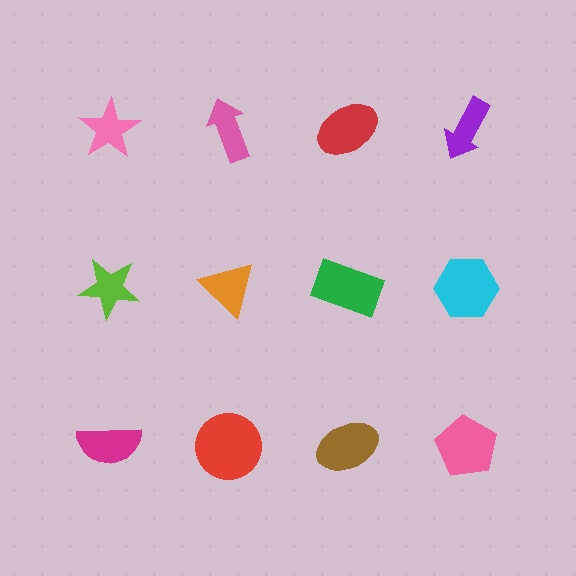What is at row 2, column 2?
An orange triangle.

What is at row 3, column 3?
A brown ellipse.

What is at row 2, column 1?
A lime star.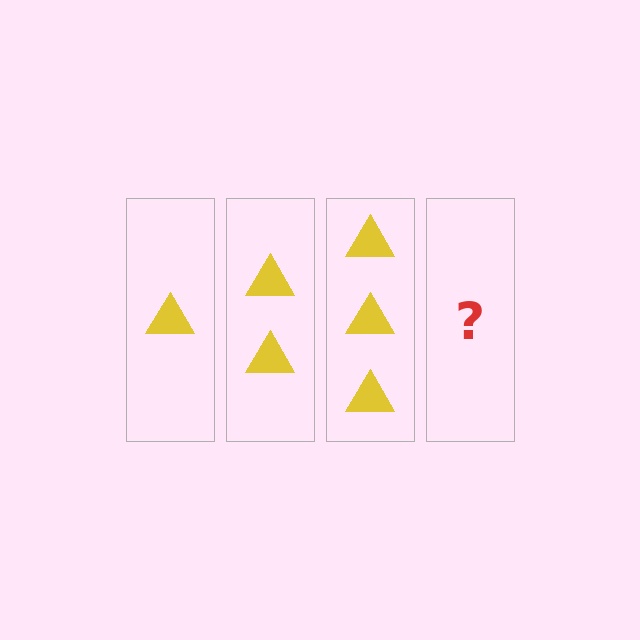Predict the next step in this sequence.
The next step is 4 triangles.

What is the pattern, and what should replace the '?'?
The pattern is that each step adds one more triangle. The '?' should be 4 triangles.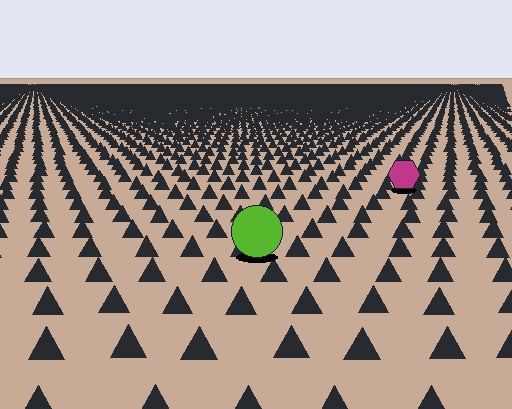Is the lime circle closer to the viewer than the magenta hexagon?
Yes. The lime circle is closer — you can tell from the texture gradient: the ground texture is coarser near it.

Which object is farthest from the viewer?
The magenta hexagon is farthest from the viewer. It appears smaller and the ground texture around it is denser.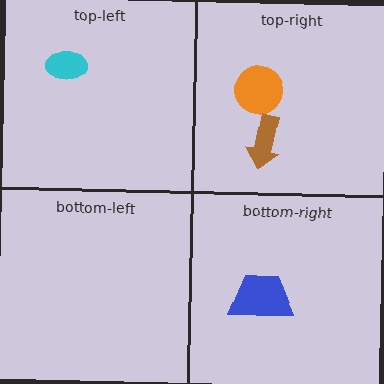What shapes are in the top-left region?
The cyan ellipse.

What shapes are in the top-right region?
The orange circle, the brown arrow.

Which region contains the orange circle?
The top-right region.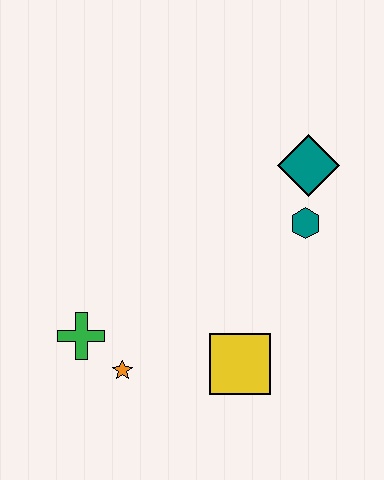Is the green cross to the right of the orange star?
No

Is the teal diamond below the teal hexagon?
No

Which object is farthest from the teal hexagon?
The green cross is farthest from the teal hexagon.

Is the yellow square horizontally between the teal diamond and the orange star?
Yes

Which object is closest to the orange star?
The green cross is closest to the orange star.